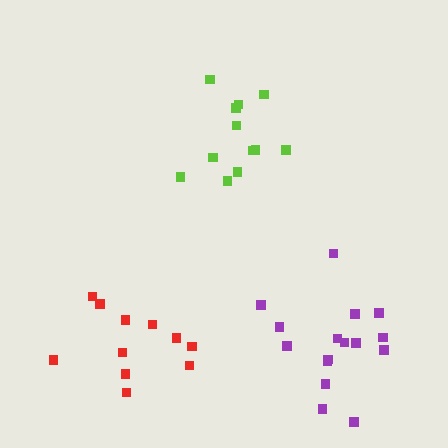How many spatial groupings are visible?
There are 3 spatial groupings.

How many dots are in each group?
Group 1: 11 dots, Group 2: 12 dots, Group 3: 16 dots (39 total).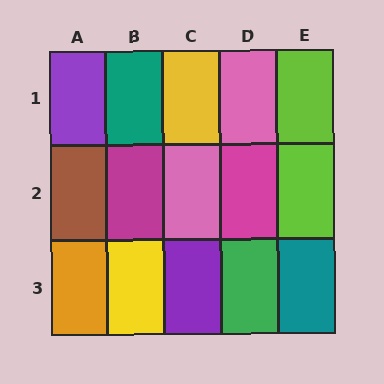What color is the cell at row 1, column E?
Lime.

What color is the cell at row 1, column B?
Teal.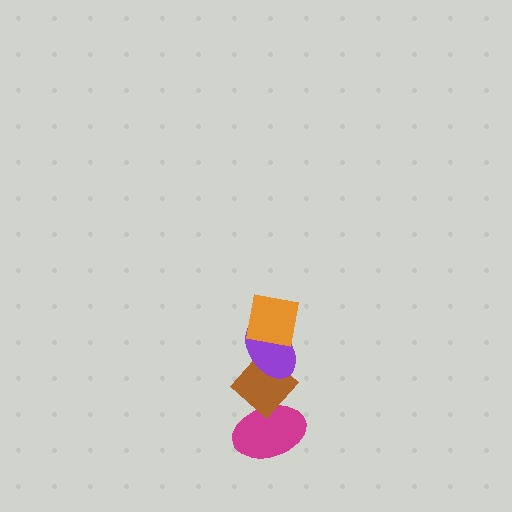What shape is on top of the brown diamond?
The purple ellipse is on top of the brown diamond.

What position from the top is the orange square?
The orange square is 1st from the top.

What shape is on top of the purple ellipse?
The orange square is on top of the purple ellipse.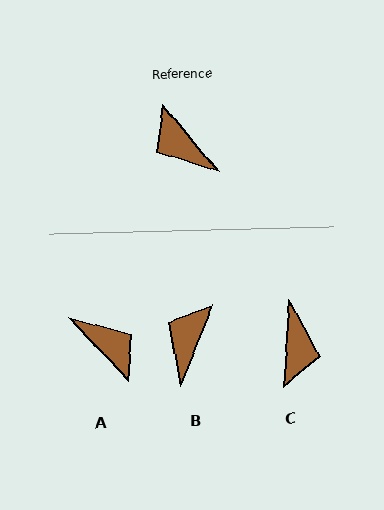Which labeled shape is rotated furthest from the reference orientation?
A, about 176 degrees away.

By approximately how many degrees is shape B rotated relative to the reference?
Approximately 61 degrees clockwise.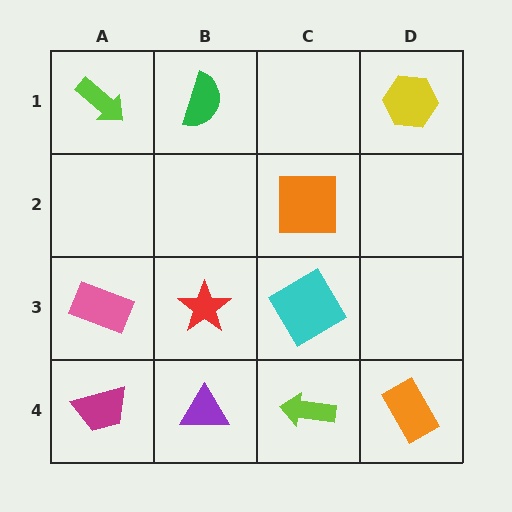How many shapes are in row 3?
3 shapes.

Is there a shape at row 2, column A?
No, that cell is empty.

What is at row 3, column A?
A pink rectangle.